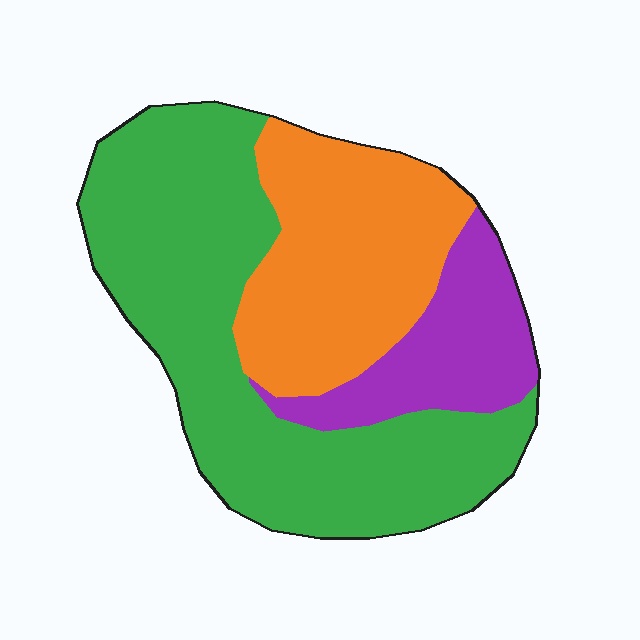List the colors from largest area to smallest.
From largest to smallest: green, orange, purple.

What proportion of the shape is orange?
Orange covers around 30% of the shape.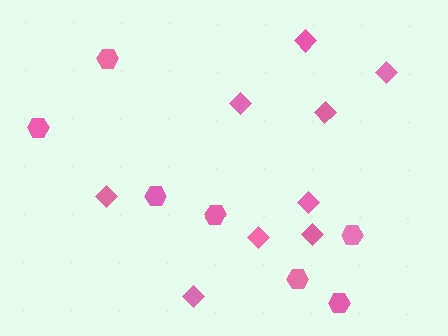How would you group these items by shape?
There are 2 groups: one group of hexagons (7) and one group of diamonds (9).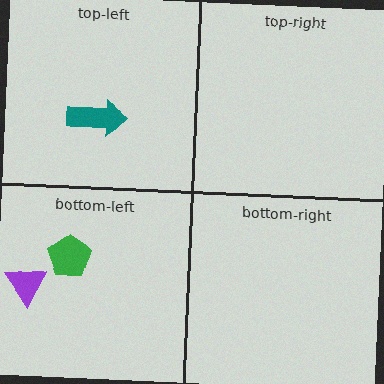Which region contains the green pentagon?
The bottom-left region.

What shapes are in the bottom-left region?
The purple triangle, the green pentagon.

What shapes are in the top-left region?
The teal arrow.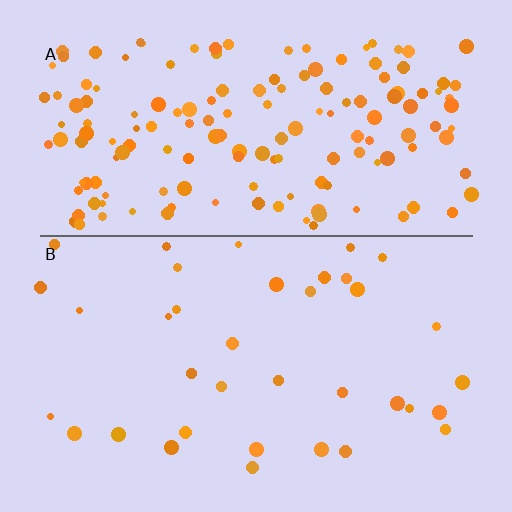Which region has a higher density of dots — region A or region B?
A (the top).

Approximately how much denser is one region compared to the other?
Approximately 4.4× — region A over region B.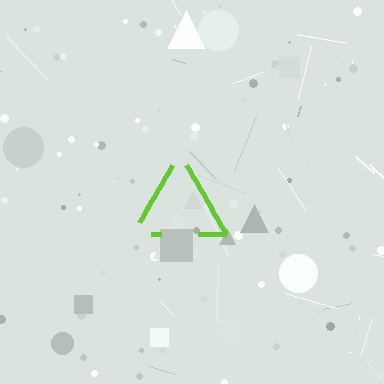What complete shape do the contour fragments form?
The contour fragments form a triangle.